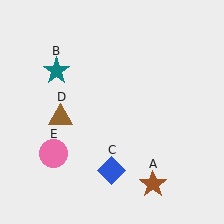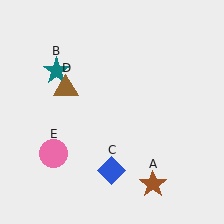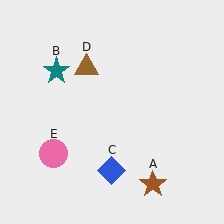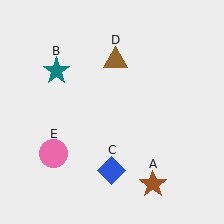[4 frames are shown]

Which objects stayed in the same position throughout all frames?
Brown star (object A) and teal star (object B) and blue diamond (object C) and pink circle (object E) remained stationary.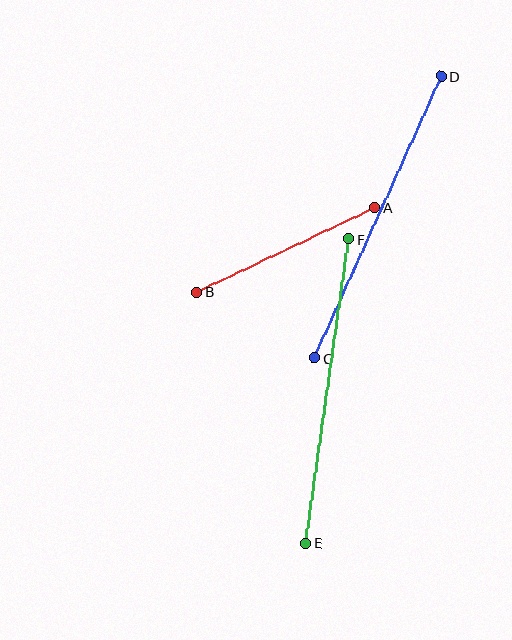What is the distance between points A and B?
The distance is approximately 197 pixels.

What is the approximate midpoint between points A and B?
The midpoint is at approximately (286, 250) pixels.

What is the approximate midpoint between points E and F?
The midpoint is at approximately (327, 391) pixels.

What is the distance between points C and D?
The distance is approximately 309 pixels.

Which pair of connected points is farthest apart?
Points C and D are farthest apart.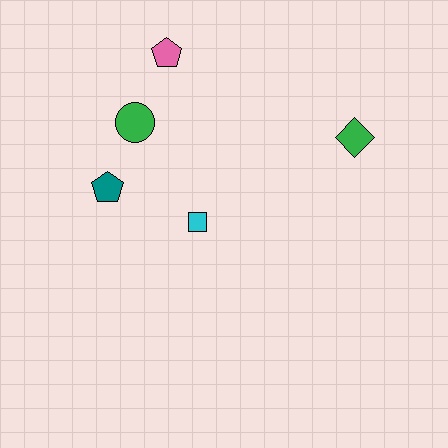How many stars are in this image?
There are no stars.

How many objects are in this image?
There are 5 objects.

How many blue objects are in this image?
There are no blue objects.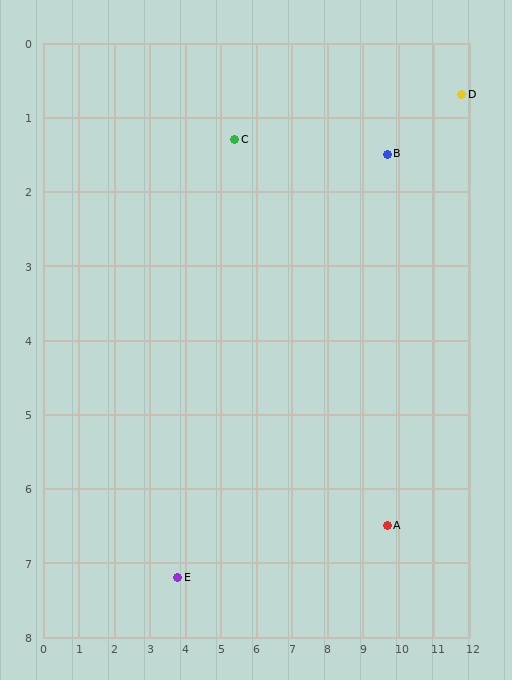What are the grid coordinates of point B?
Point B is at approximately (9.7, 1.5).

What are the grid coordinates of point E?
Point E is at approximately (3.8, 7.2).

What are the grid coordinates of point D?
Point D is at approximately (11.8, 0.7).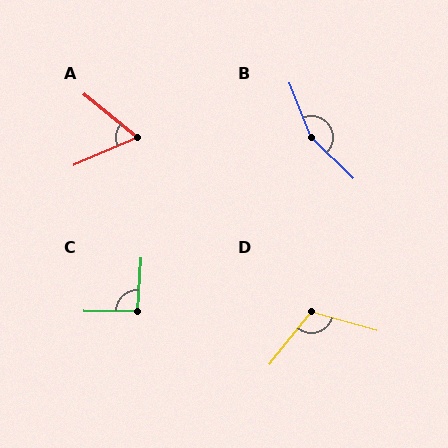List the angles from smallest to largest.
A (62°), C (93°), D (112°), B (156°).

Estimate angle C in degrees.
Approximately 93 degrees.